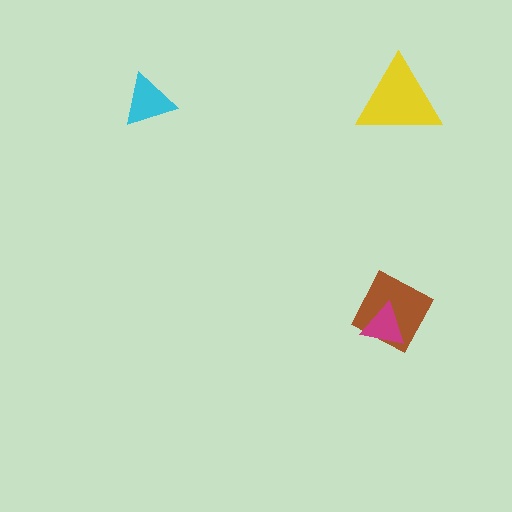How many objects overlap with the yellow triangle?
0 objects overlap with the yellow triangle.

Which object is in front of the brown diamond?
The magenta triangle is in front of the brown diamond.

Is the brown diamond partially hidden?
Yes, it is partially covered by another shape.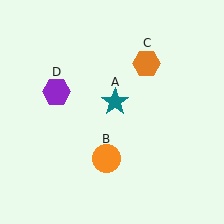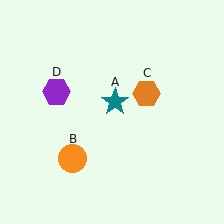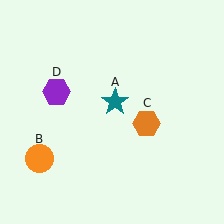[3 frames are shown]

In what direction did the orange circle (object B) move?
The orange circle (object B) moved left.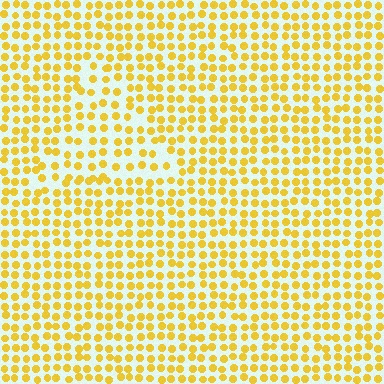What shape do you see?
I see a triangle.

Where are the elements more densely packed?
The elements are more densely packed outside the triangle boundary.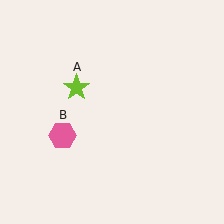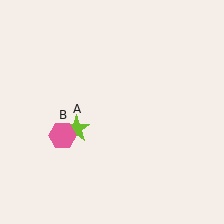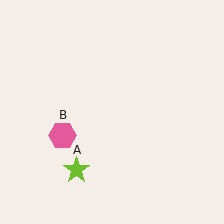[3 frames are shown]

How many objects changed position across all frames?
1 object changed position: lime star (object A).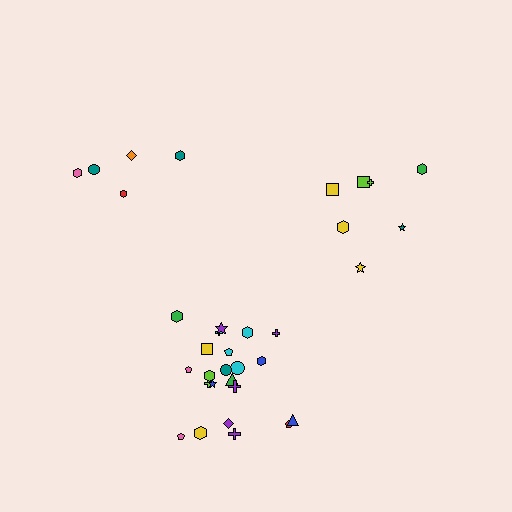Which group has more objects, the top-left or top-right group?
The top-right group.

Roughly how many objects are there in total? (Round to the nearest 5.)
Roughly 35 objects in total.